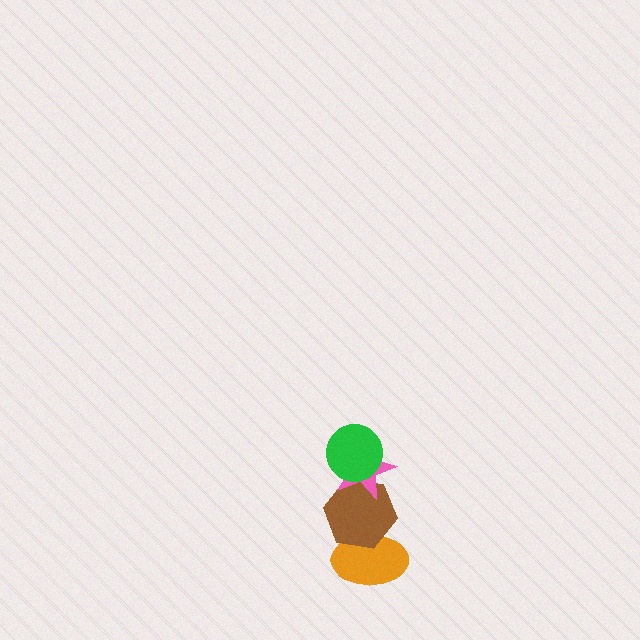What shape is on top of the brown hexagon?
The pink star is on top of the brown hexagon.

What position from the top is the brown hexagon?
The brown hexagon is 3rd from the top.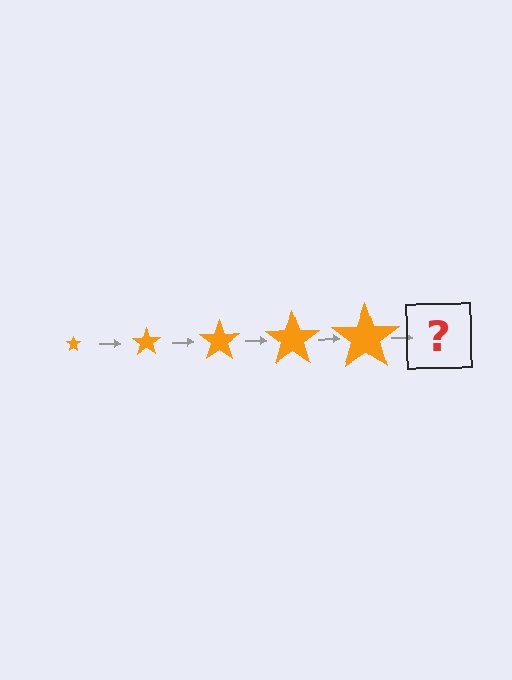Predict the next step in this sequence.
The next step is an orange star, larger than the previous one.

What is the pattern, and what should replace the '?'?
The pattern is that the star gets progressively larger each step. The '?' should be an orange star, larger than the previous one.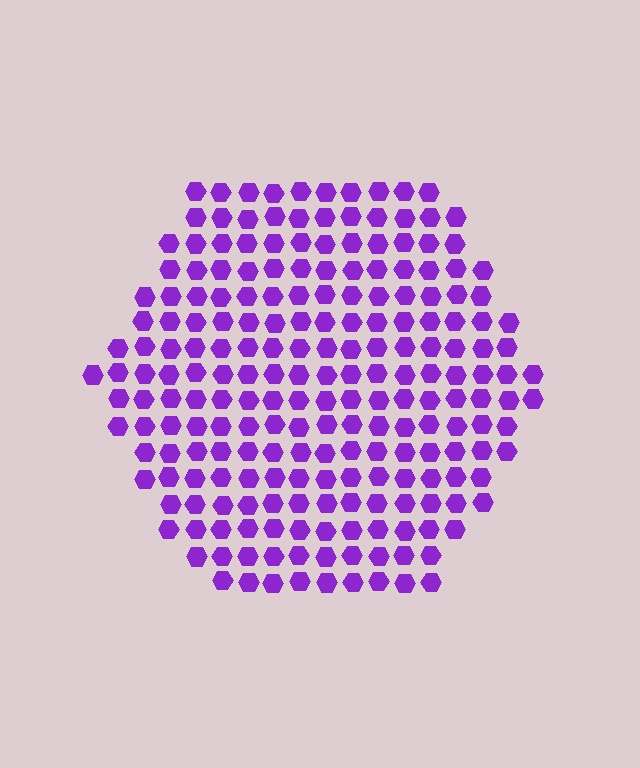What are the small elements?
The small elements are hexagons.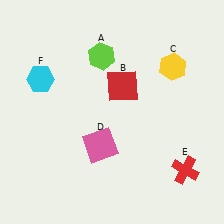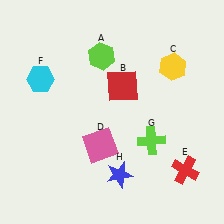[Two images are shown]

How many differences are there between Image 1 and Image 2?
There are 2 differences between the two images.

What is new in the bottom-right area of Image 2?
A blue star (H) was added in the bottom-right area of Image 2.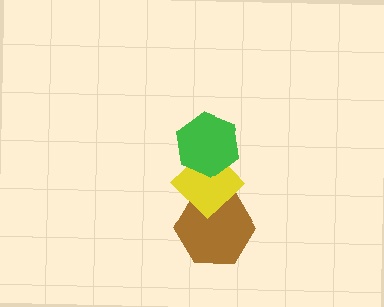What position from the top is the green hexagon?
The green hexagon is 1st from the top.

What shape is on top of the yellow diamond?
The green hexagon is on top of the yellow diamond.